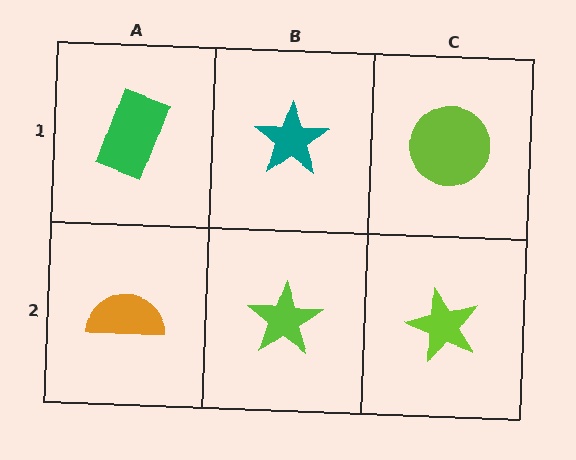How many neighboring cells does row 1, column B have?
3.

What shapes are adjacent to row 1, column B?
A lime star (row 2, column B), a green rectangle (row 1, column A), a lime circle (row 1, column C).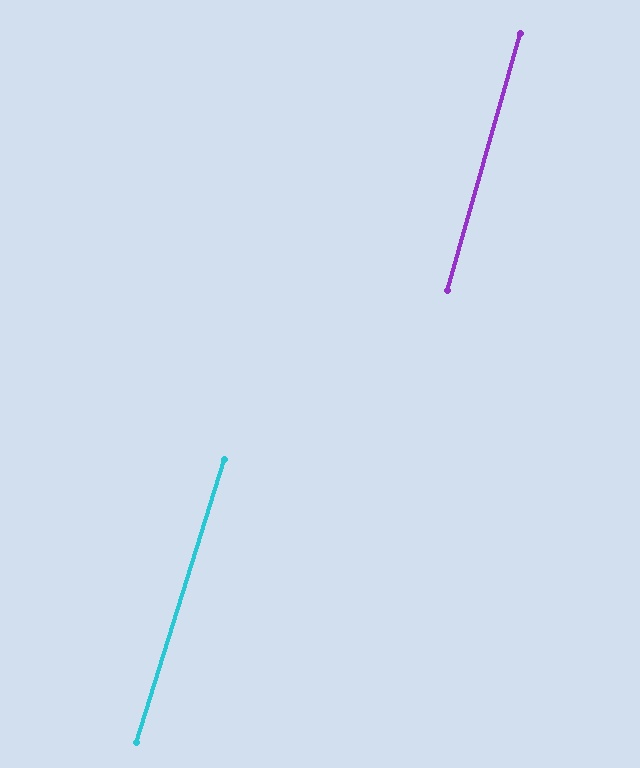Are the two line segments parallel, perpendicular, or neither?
Parallel — their directions differ by only 1.5°.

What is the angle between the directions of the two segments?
Approximately 1 degree.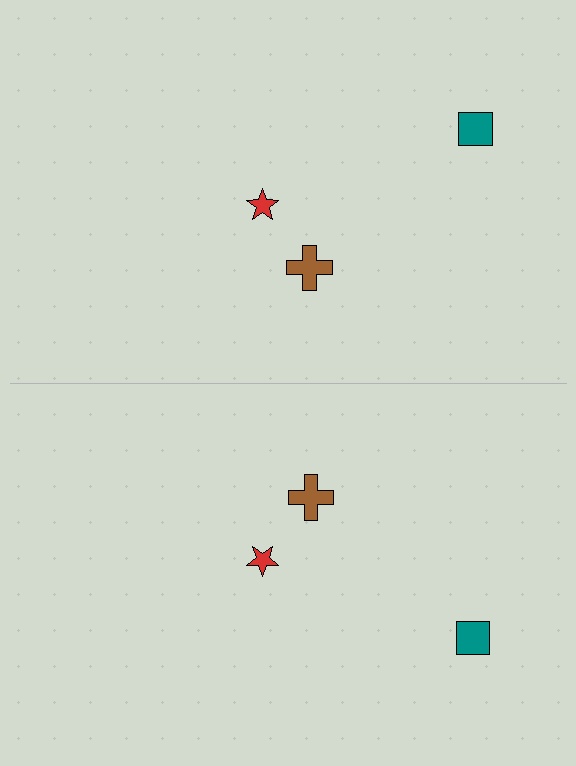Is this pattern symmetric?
Yes, this pattern has bilateral (reflection) symmetry.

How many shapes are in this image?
There are 6 shapes in this image.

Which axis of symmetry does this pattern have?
The pattern has a horizontal axis of symmetry running through the center of the image.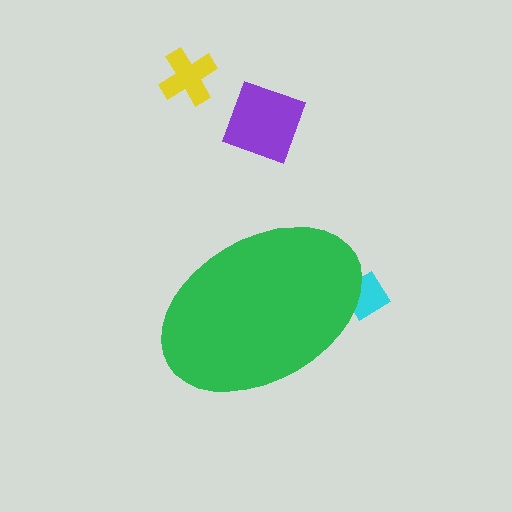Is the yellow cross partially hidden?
No, the yellow cross is fully visible.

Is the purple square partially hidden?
No, the purple square is fully visible.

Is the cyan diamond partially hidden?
Yes, the cyan diamond is partially hidden behind the green ellipse.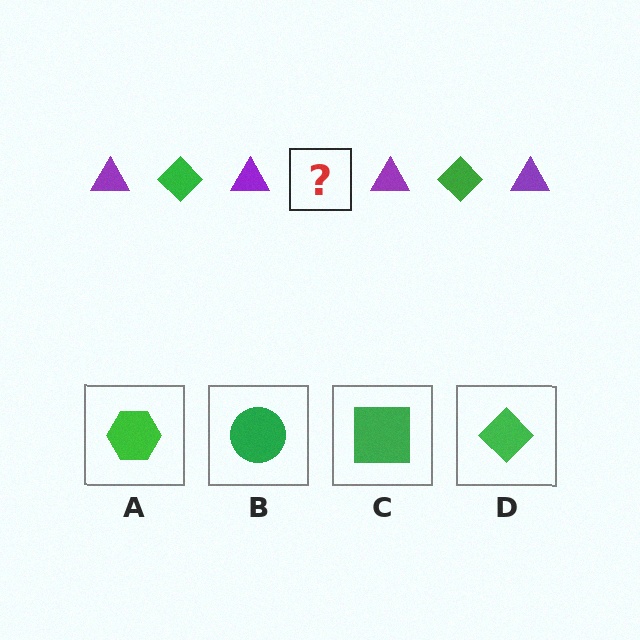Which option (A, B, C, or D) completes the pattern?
D.